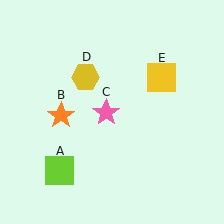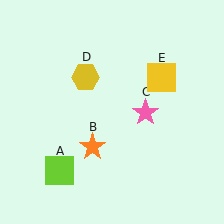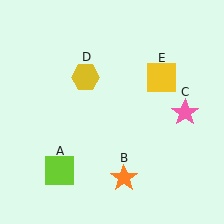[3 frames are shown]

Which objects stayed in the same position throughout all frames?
Lime square (object A) and yellow hexagon (object D) and yellow square (object E) remained stationary.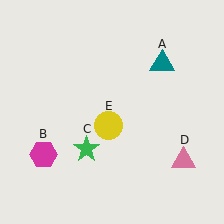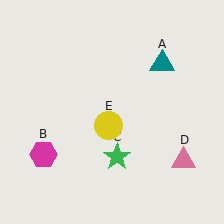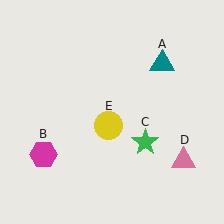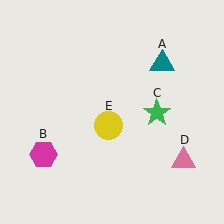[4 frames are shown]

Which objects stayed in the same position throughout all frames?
Teal triangle (object A) and magenta hexagon (object B) and pink triangle (object D) and yellow circle (object E) remained stationary.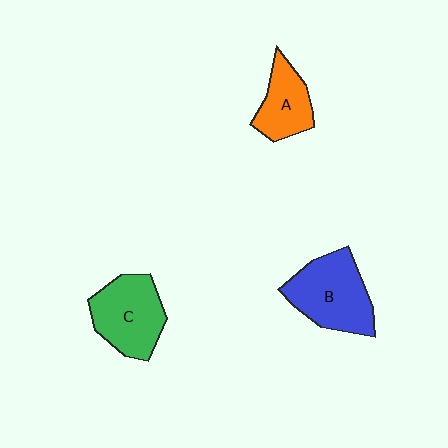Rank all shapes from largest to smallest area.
From largest to smallest: B (blue), C (green), A (orange).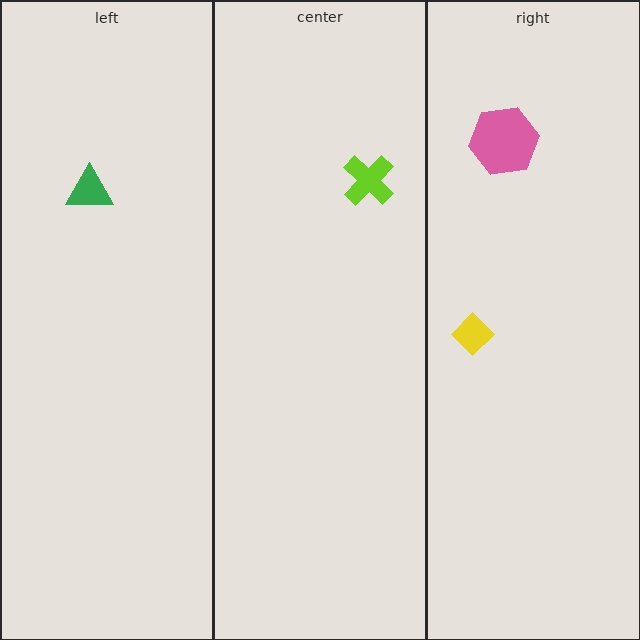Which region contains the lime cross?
The center region.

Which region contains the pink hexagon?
The right region.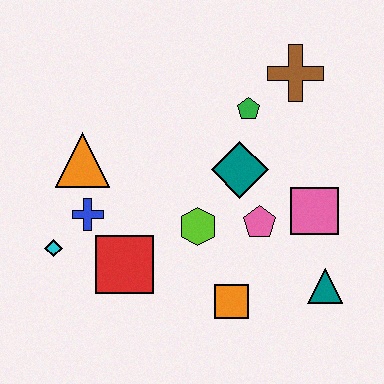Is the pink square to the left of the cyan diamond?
No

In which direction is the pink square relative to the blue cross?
The pink square is to the right of the blue cross.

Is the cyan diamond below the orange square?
No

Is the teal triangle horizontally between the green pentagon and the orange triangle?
No